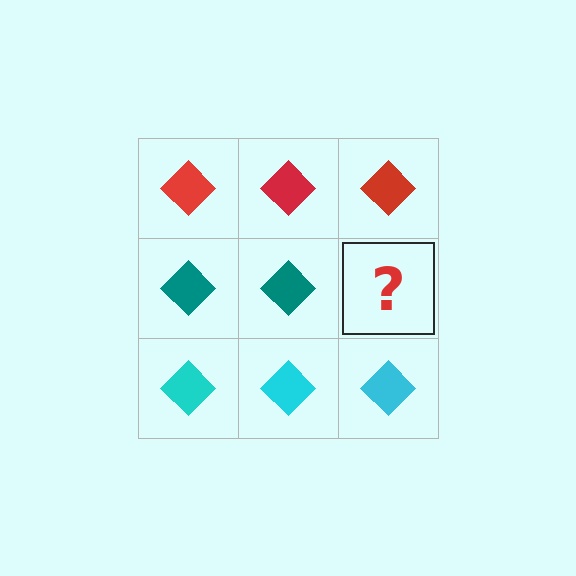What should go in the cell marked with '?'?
The missing cell should contain a teal diamond.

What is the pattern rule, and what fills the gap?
The rule is that each row has a consistent color. The gap should be filled with a teal diamond.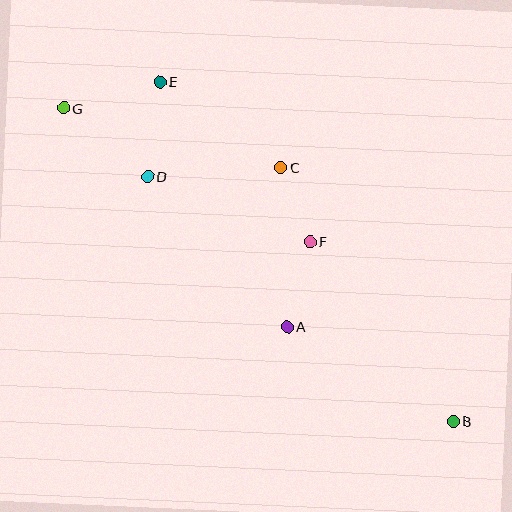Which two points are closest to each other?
Points C and F are closest to each other.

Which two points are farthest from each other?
Points B and G are farthest from each other.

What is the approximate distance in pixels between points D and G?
The distance between D and G is approximately 108 pixels.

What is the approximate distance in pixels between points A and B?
The distance between A and B is approximately 191 pixels.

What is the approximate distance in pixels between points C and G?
The distance between C and G is approximately 225 pixels.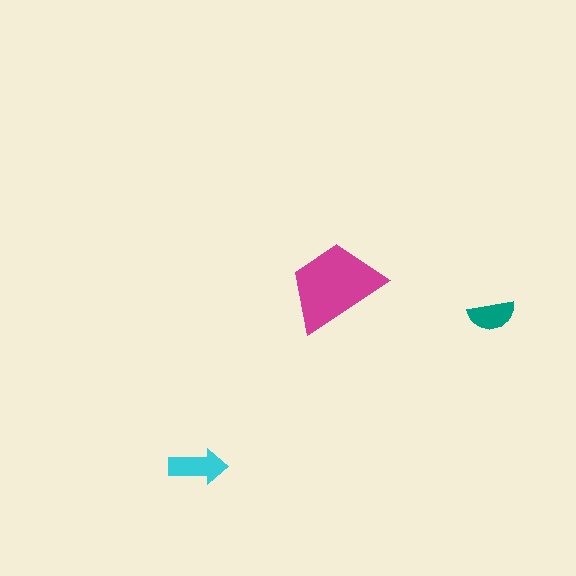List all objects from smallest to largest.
The teal semicircle, the cyan arrow, the magenta trapezoid.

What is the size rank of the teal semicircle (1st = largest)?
3rd.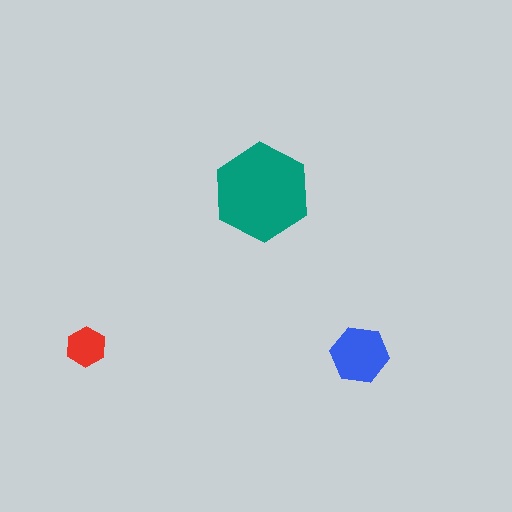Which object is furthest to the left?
The red hexagon is leftmost.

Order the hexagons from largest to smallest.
the teal one, the blue one, the red one.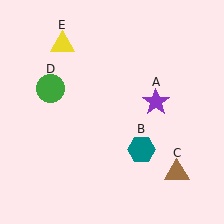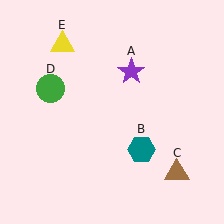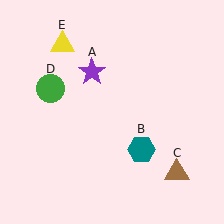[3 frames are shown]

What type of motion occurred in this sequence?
The purple star (object A) rotated counterclockwise around the center of the scene.